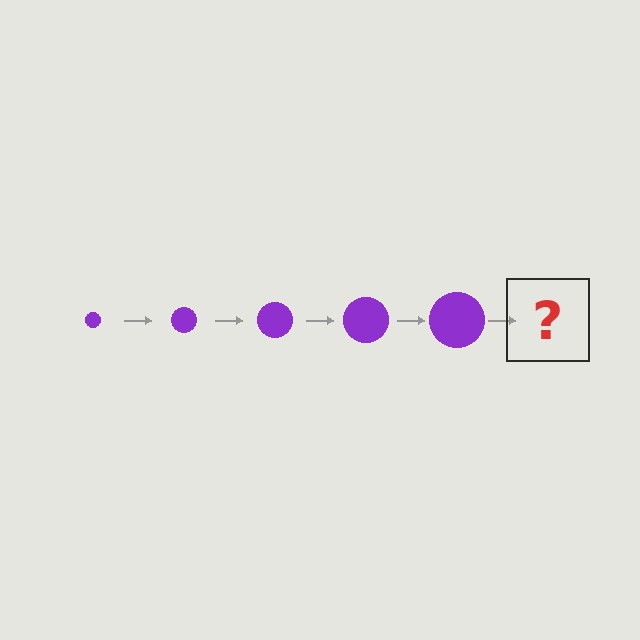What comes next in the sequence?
The next element should be a purple circle, larger than the previous one.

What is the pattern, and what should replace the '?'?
The pattern is that the circle gets progressively larger each step. The '?' should be a purple circle, larger than the previous one.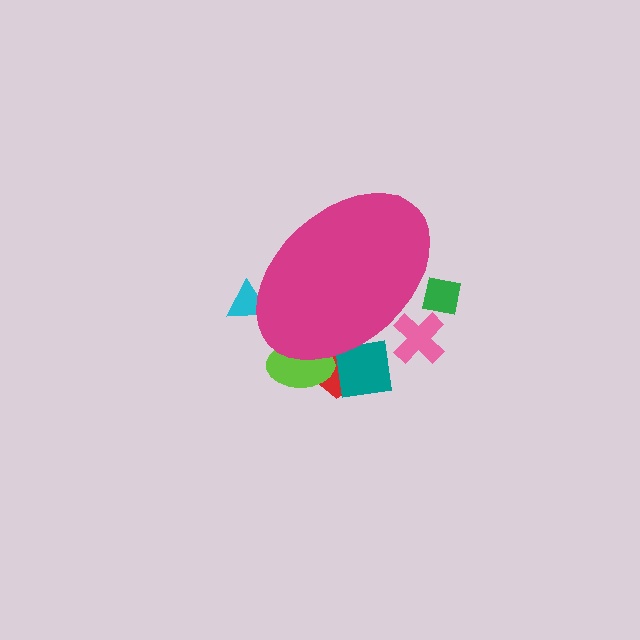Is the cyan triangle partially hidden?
Yes, the cyan triangle is partially hidden behind the magenta ellipse.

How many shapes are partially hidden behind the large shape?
6 shapes are partially hidden.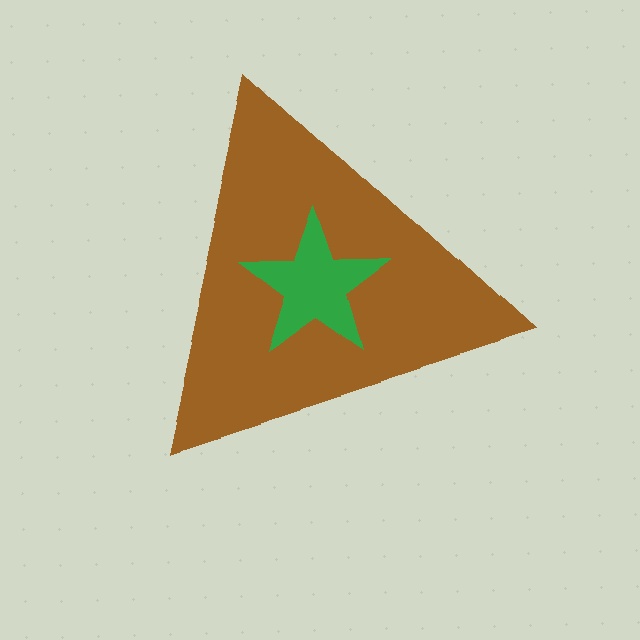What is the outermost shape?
The brown triangle.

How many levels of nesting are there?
2.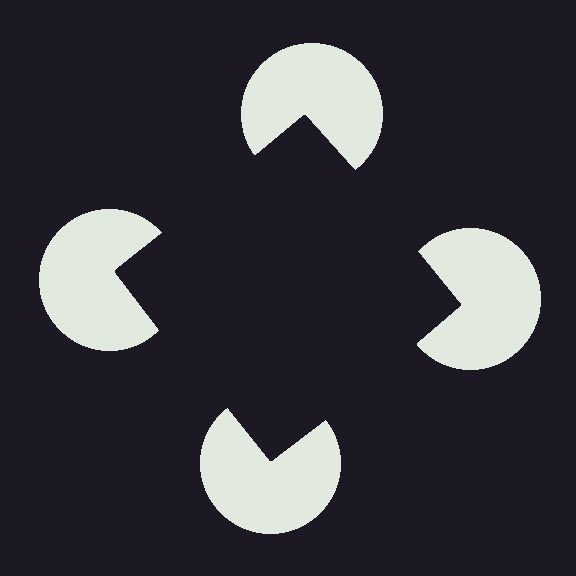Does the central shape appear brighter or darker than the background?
It typically appears slightly darker than the background, even though no actual brightness change is drawn.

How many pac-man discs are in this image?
There are 4 — one at each vertex of the illusory square.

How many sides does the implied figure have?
4 sides.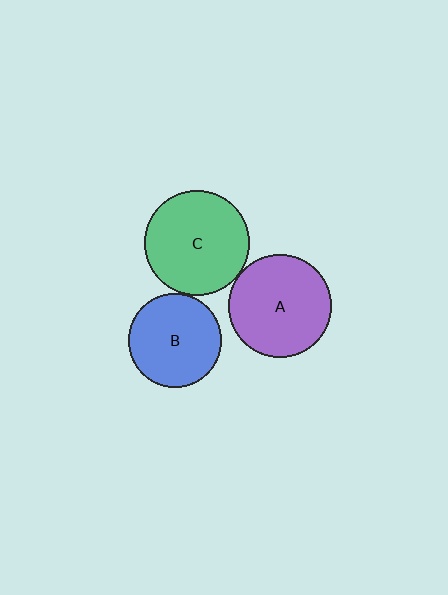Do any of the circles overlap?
No, none of the circles overlap.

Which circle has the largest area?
Circle C (green).